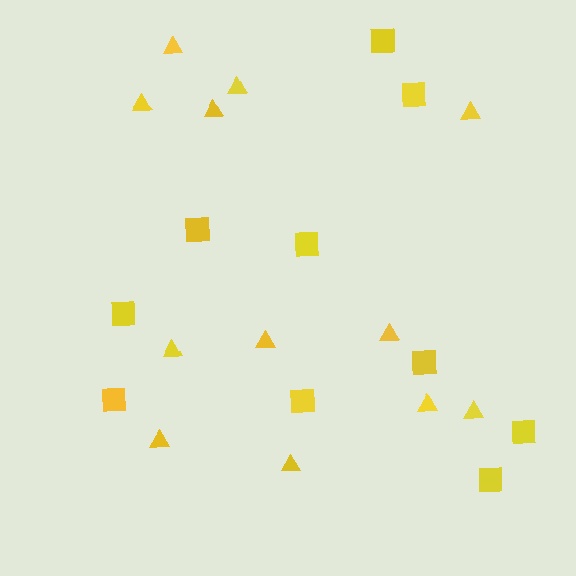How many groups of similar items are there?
There are 2 groups: one group of squares (10) and one group of triangles (12).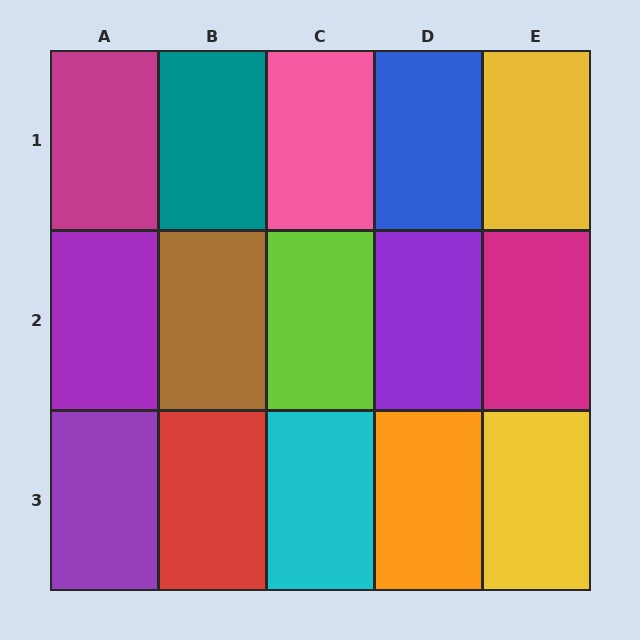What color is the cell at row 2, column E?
Magenta.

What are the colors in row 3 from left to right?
Purple, red, cyan, orange, yellow.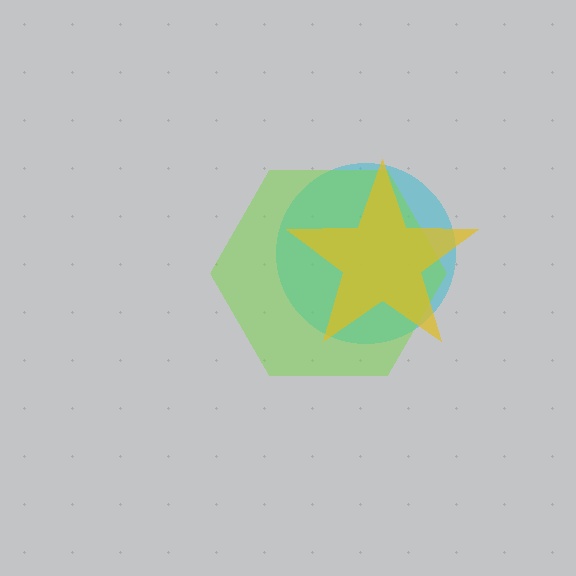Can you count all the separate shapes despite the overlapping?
Yes, there are 3 separate shapes.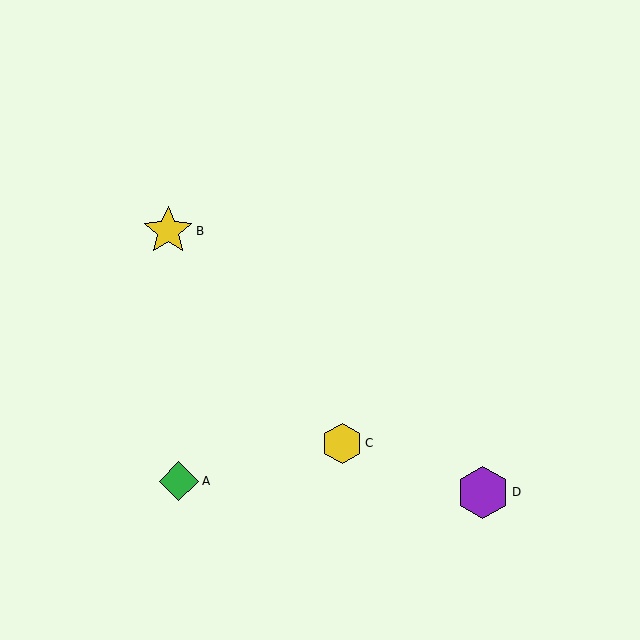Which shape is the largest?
The purple hexagon (labeled D) is the largest.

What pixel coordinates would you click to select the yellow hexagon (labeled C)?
Click at (342, 443) to select the yellow hexagon C.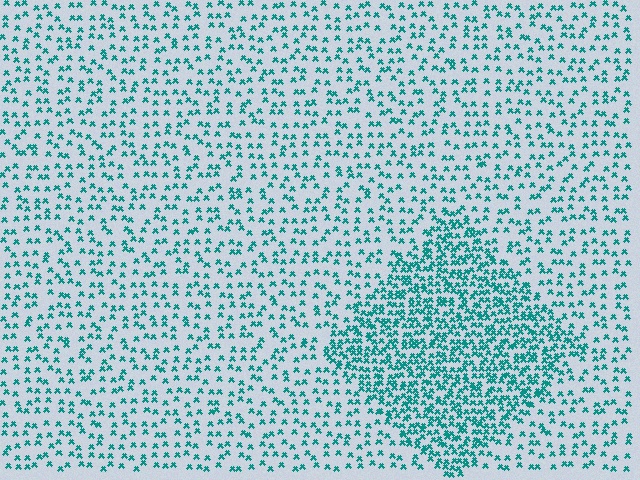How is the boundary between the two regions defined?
The boundary is defined by a change in element density (approximately 2.3x ratio). All elements are the same color, size, and shape.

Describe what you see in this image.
The image contains small teal elements arranged at two different densities. A diamond-shaped region is visible where the elements are more densely packed than the surrounding area.